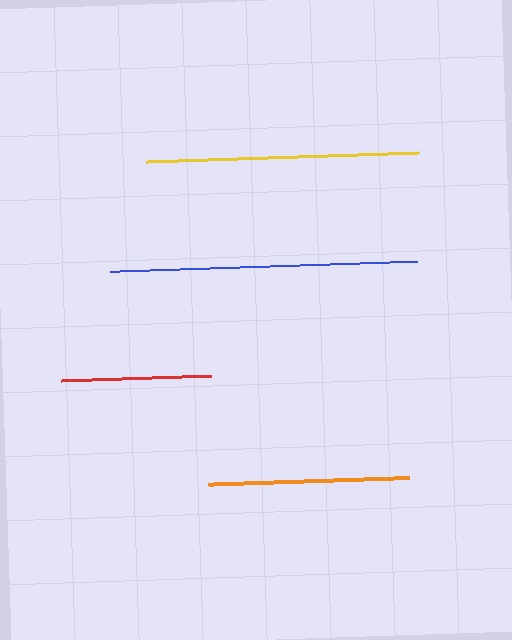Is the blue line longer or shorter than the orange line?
The blue line is longer than the orange line.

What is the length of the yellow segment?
The yellow segment is approximately 273 pixels long.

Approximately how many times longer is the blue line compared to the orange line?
The blue line is approximately 1.5 times the length of the orange line.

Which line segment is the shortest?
The red line is the shortest at approximately 150 pixels.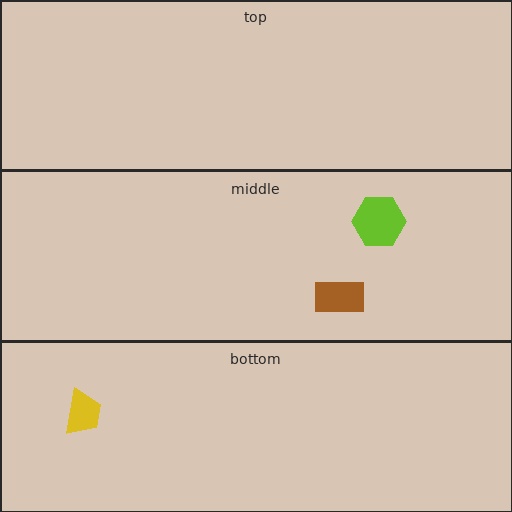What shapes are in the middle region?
The brown rectangle, the lime hexagon.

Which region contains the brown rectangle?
The middle region.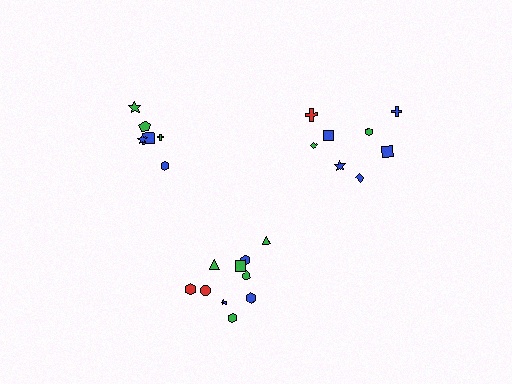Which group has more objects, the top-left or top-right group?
The top-right group.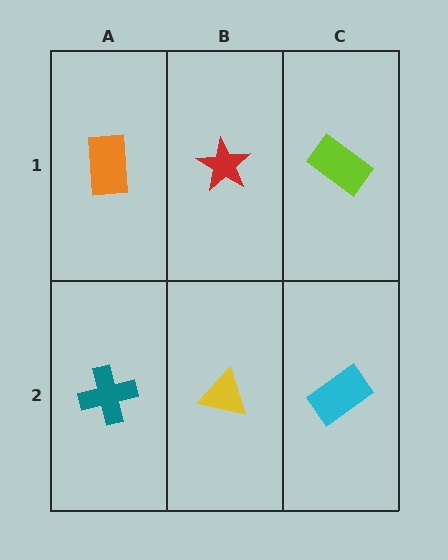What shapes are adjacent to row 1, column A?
A teal cross (row 2, column A), a red star (row 1, column B).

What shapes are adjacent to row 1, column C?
A cyan rectangle (row 2, column C), a red star (row 1, column B).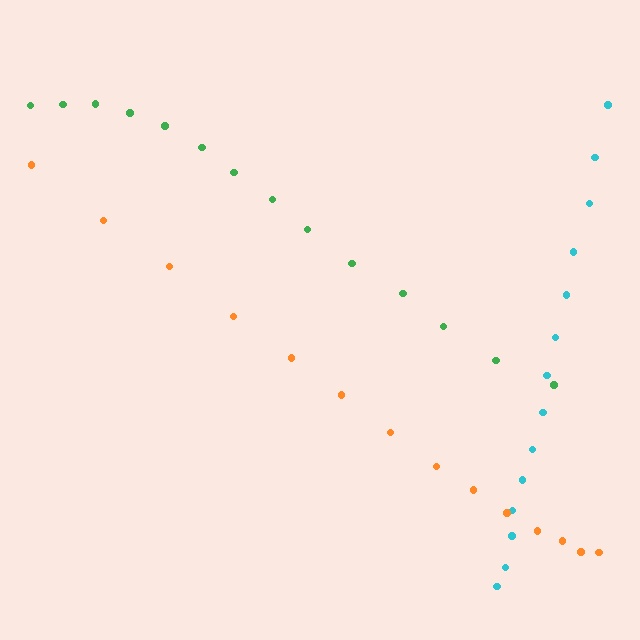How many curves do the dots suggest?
There are 3 distinct paths.